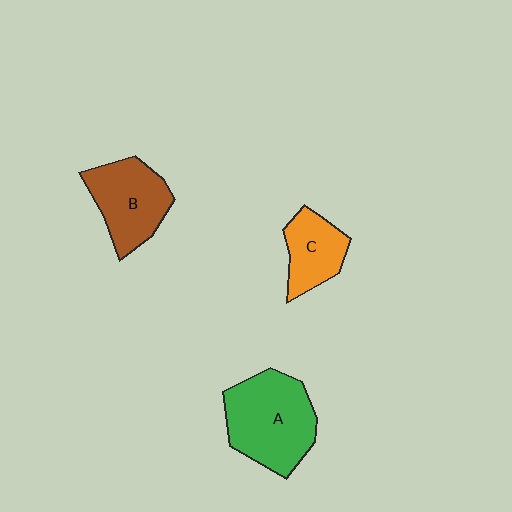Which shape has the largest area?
Shape A (green).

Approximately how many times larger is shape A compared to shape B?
Approximately 1.3 times.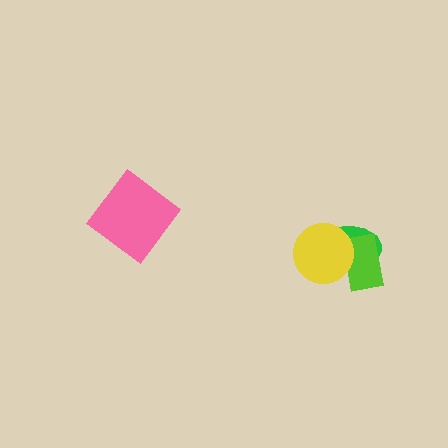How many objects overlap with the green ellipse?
2 objects overlap with the green ellipse.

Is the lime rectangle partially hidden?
Yes, it is partially covered by another shape.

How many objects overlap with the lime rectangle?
2 objects overlap with the lime rectangle.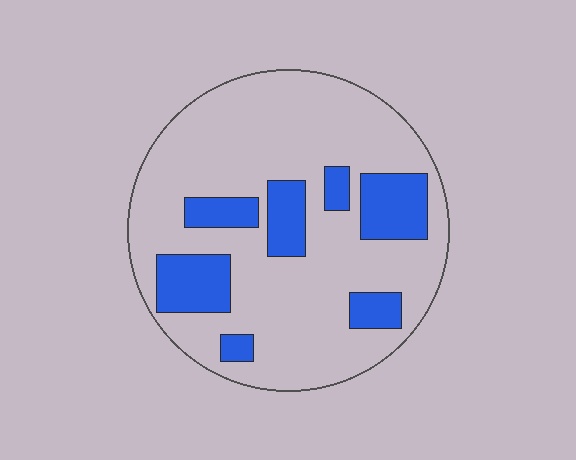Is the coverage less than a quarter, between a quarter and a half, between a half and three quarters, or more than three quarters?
Less than a quarter.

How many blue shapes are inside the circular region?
7.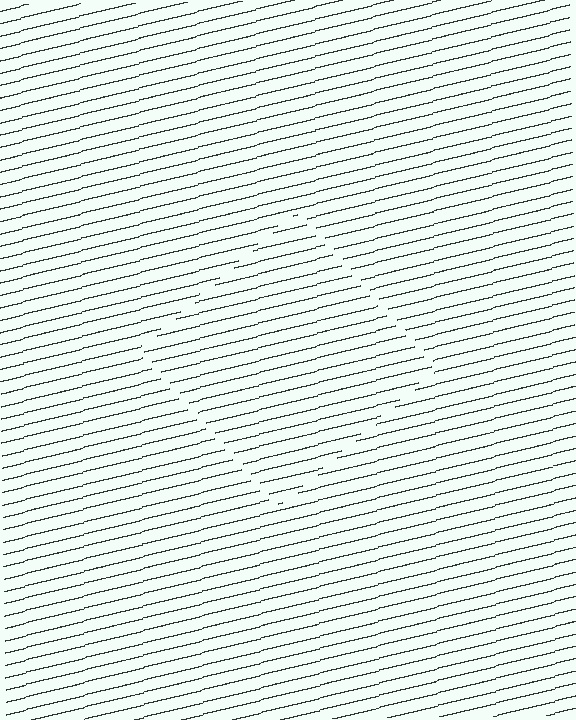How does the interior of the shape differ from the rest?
The interior of the shape contains the same grating, shifted by half a period — the contour is defined by the phase discontinuity where line-ends from the inner and outer gratings abut.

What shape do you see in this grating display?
An illusory square. The interior of the shape contains the same grating, shifted by half a period — the contour is defined by the phase discontinuity where line-ends from the inner and outer gratings abut.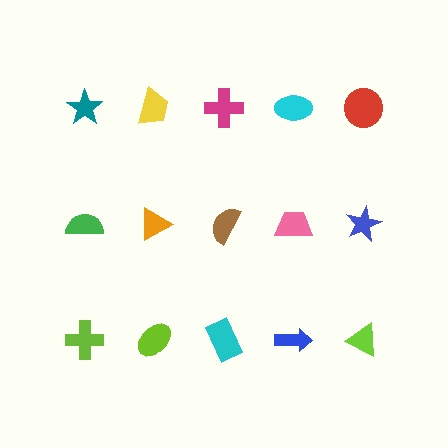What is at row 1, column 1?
A teal star.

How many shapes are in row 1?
5 shapes.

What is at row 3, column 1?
A lime cross.